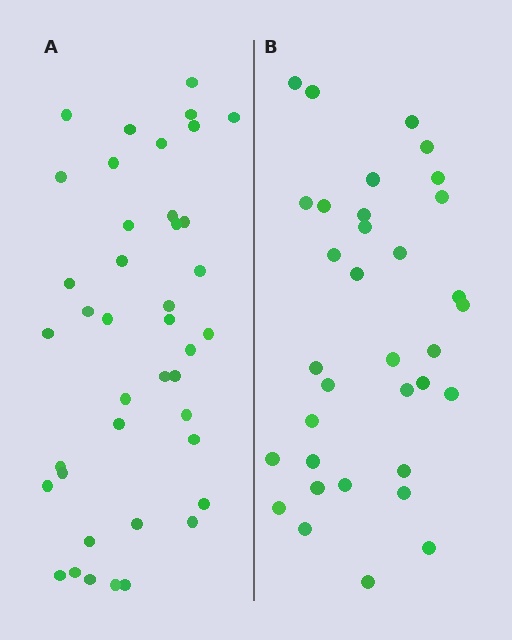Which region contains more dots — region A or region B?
Region A (the left region) has more dots.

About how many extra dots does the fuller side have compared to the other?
Region A has roughly 8 or so more dots than region B.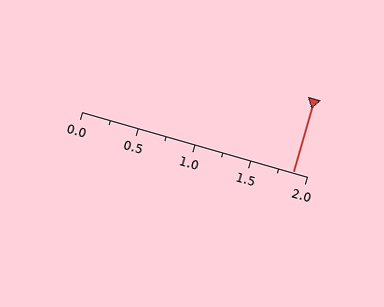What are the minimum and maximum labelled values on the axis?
The axis runs from 0.0 to 2.0.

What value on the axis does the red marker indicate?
The marker indicates approximately 1.88.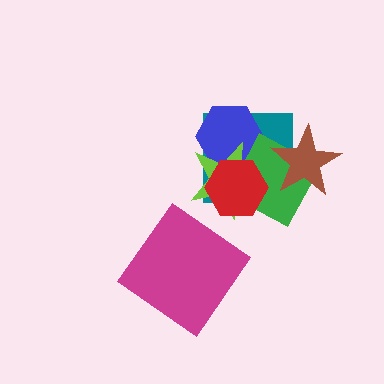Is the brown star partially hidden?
No, no other shape covers it.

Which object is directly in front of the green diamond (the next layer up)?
The brown star is directly in front of the green diamond.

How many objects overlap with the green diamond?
5 objects overlap with the green diamond.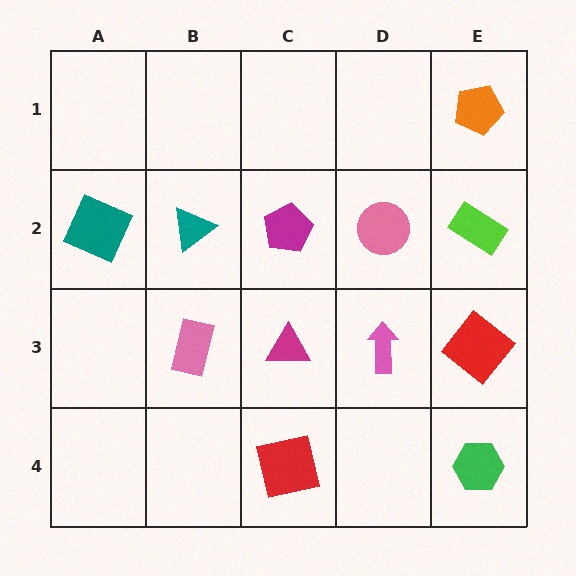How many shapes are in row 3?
4 shapes.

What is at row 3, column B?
A pink rectangle.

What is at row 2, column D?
A pink circle.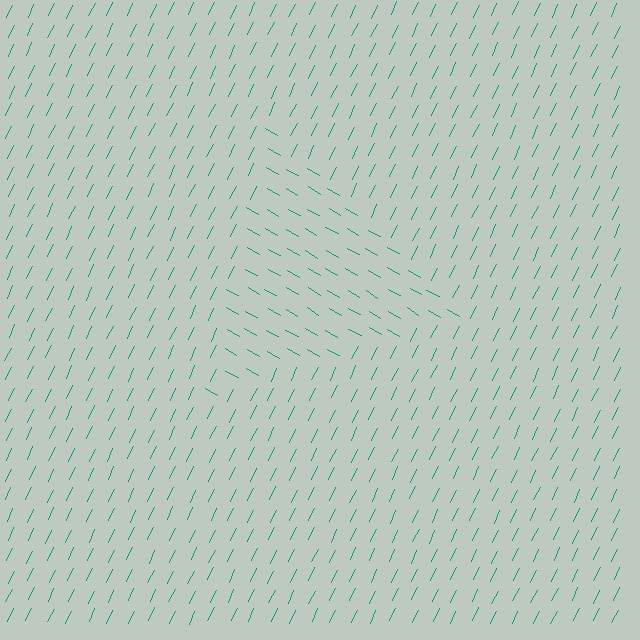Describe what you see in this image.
The image is filled with small teal line segments. A triangle region in the image has lines oriented differently from the surrounding lines, creating a visible texture boundary.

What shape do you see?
I see a triangle.